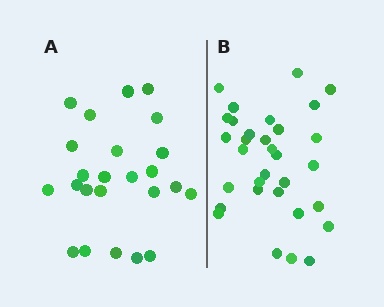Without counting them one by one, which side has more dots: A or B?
Region B (the right region) has more dots.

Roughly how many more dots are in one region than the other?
Region B has roughly 8 or so more dots than region A.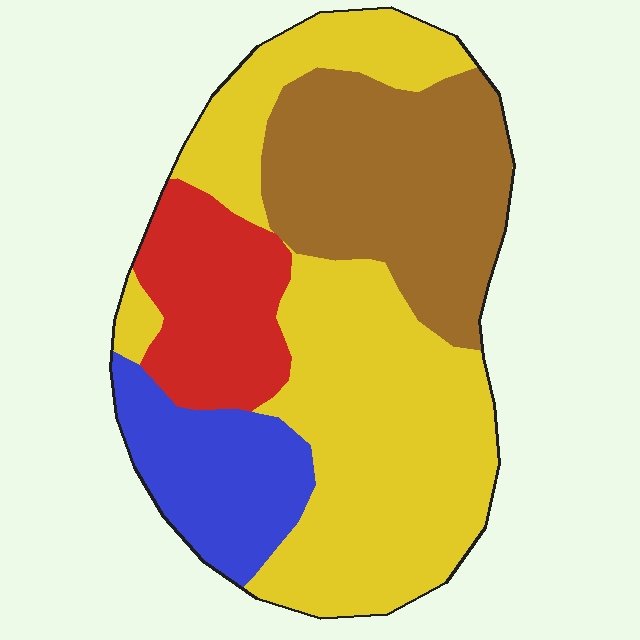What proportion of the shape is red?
Red covers around 15% of the shape.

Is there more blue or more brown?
Brown.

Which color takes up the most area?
Yellow, at roughly 45%.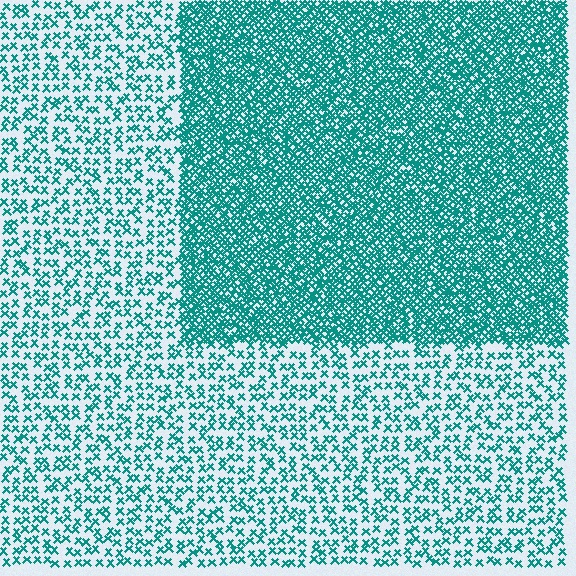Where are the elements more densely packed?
The elements are more densely packed inside the rectangle boundary.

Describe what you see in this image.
The image contains small teal elements arranged at two different densities. A rectangle-shaped region is visible where the elements are more densely packed than the surrounding area.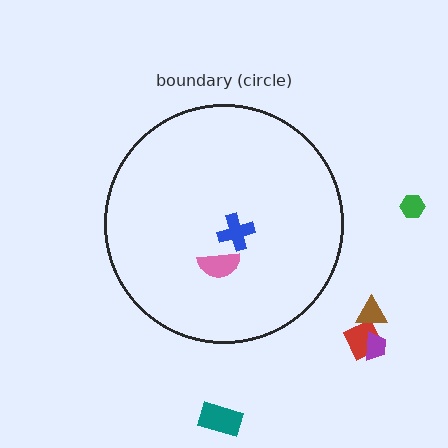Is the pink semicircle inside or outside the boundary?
Inside.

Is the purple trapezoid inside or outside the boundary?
Outside.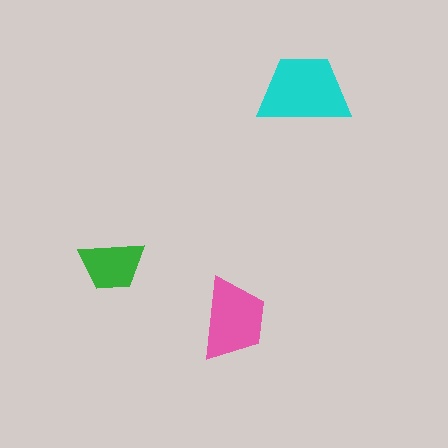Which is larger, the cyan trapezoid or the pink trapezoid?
The cyan one.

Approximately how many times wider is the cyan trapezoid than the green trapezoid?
About 1.5 times wider.